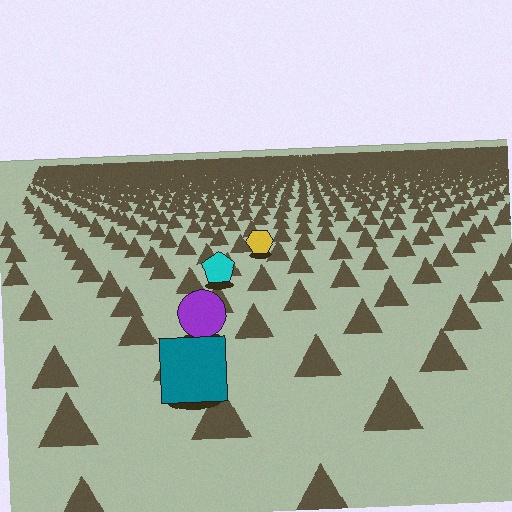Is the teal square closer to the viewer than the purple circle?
Yes. The teal square is closer — you can tell from the texture gradient: the ground texture is coarser near it.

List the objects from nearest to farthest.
From nearest to farthest: the teal square, the purple circle, the cyan pentagon, the yellow hexagon.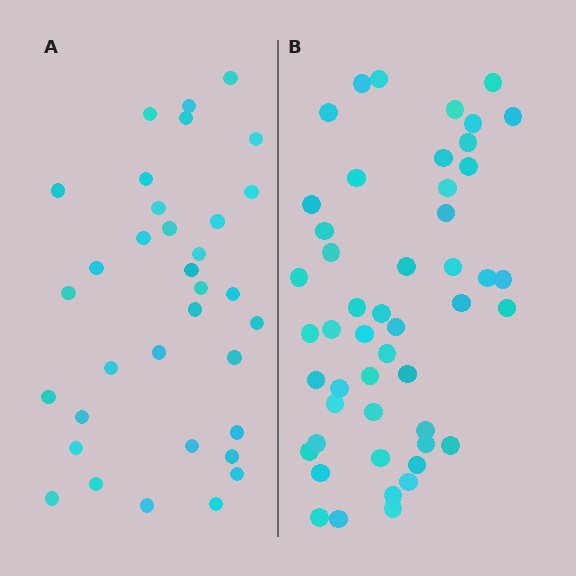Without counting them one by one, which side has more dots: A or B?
Region B (the right region) has more dots.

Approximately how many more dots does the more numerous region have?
Region B has approximately 15 more dots than region A.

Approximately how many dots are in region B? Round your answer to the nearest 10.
About 50 dots. (The exact count is 49, which rounds to 50.)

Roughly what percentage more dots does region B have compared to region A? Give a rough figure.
About 45% more.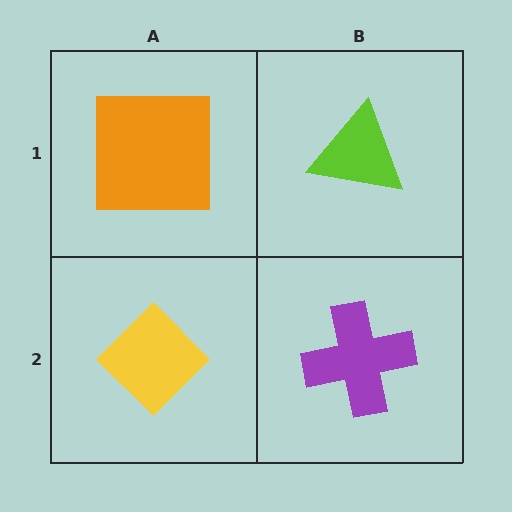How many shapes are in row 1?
2 shapes.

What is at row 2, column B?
A purple cross.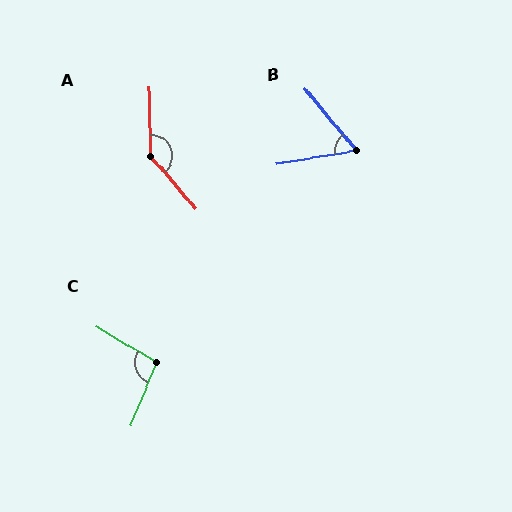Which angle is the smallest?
B, at approximately 60 degrees.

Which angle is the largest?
A, at approximately 140 degrees.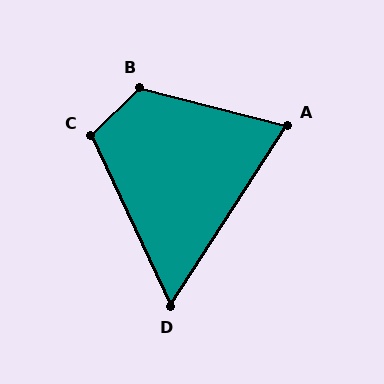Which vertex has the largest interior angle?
B, at approximately 122 degrees.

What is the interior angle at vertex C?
Approximately 109 degrees (obtuse).